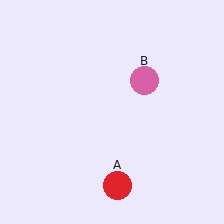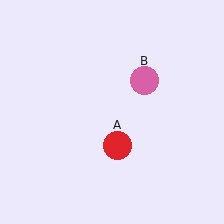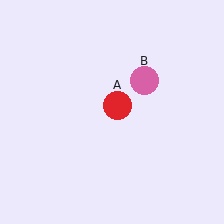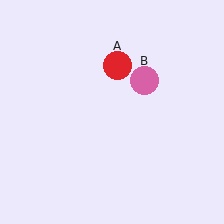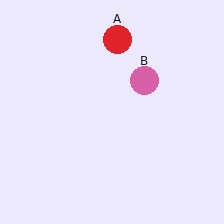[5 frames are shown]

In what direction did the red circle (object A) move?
The red circle (object A) moved up.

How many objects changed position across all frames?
1 object changed position: red circle (object A).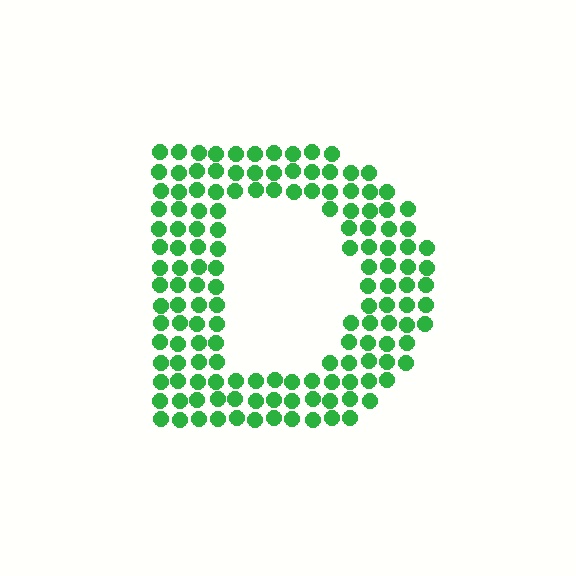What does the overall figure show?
The overall figure shows the letter D.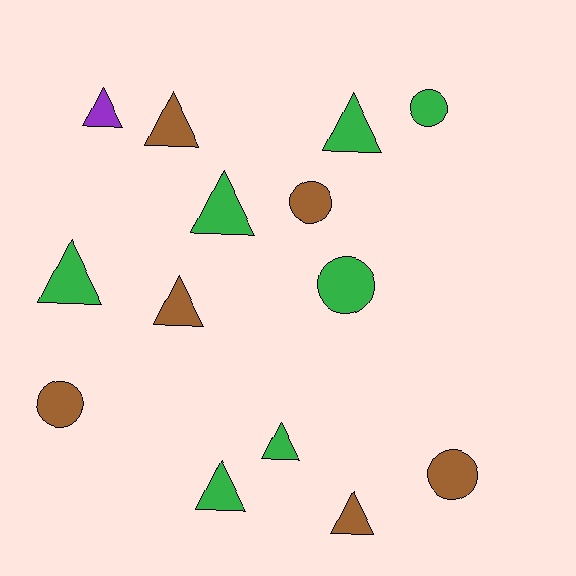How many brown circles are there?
There are 3 brown circles.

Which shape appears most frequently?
Triangle, with 9 objects.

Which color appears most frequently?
Green, with 7 objects.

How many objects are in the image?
There are 14 objects.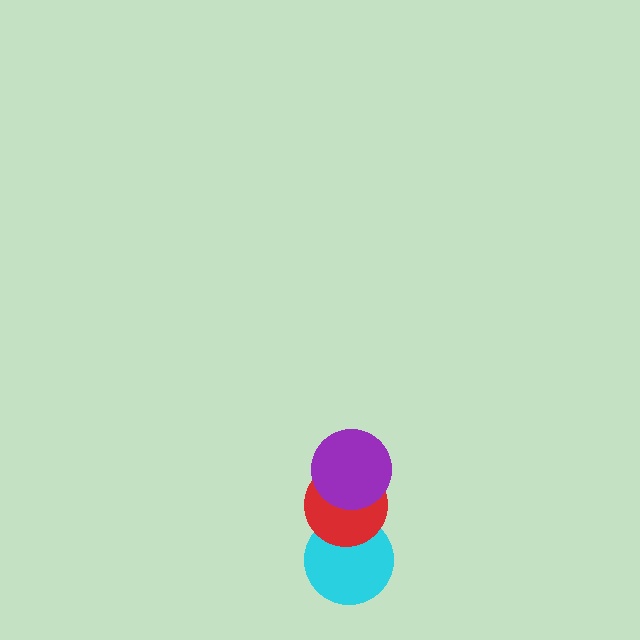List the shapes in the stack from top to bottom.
From top to bottom: the purple circle, the red circle, the cyan circle.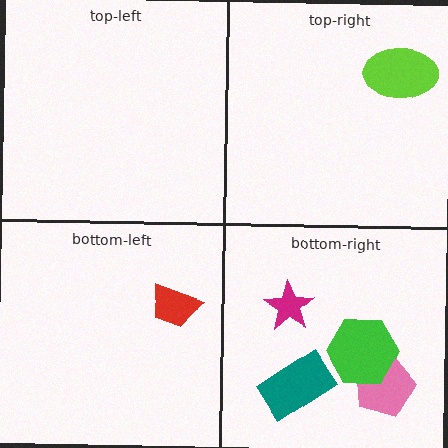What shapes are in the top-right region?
The lime ellipse.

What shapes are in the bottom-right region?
The magenta star, the pink pentagon, the teal rectangle, the green hexagon.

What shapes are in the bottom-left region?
The red trapezoid.